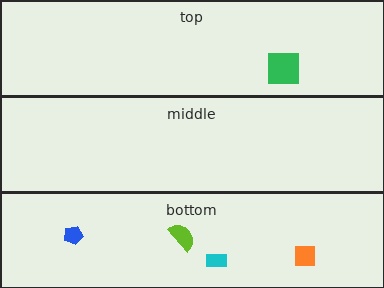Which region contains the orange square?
The bottom region.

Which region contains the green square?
The top region.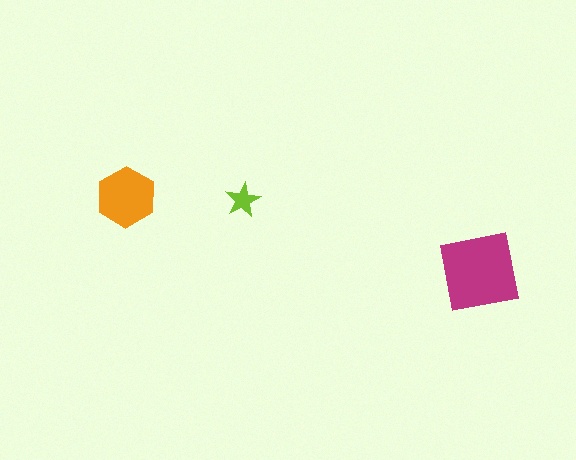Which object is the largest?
The magenta square.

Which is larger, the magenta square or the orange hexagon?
The magenta square.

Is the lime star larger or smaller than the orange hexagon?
Smaller.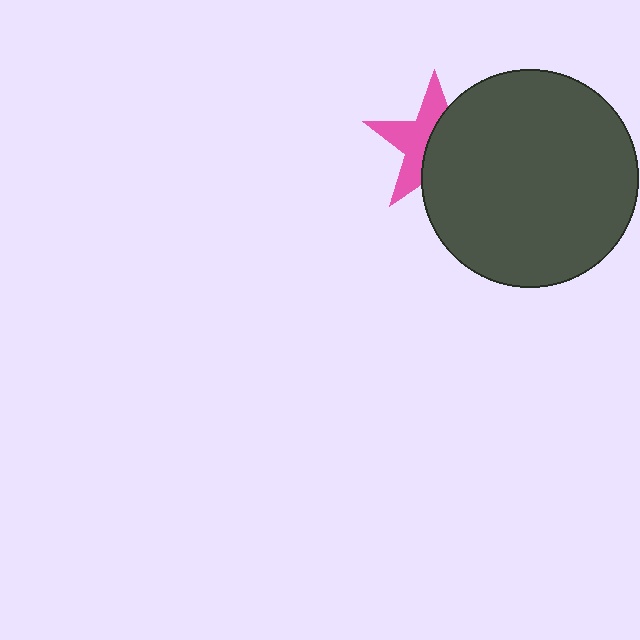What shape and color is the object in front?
The object in front is a dark gray circle.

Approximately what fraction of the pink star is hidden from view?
Roughly 52% of the pink star is hidden behind the dark gray circle.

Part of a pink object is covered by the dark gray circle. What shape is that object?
It is a star.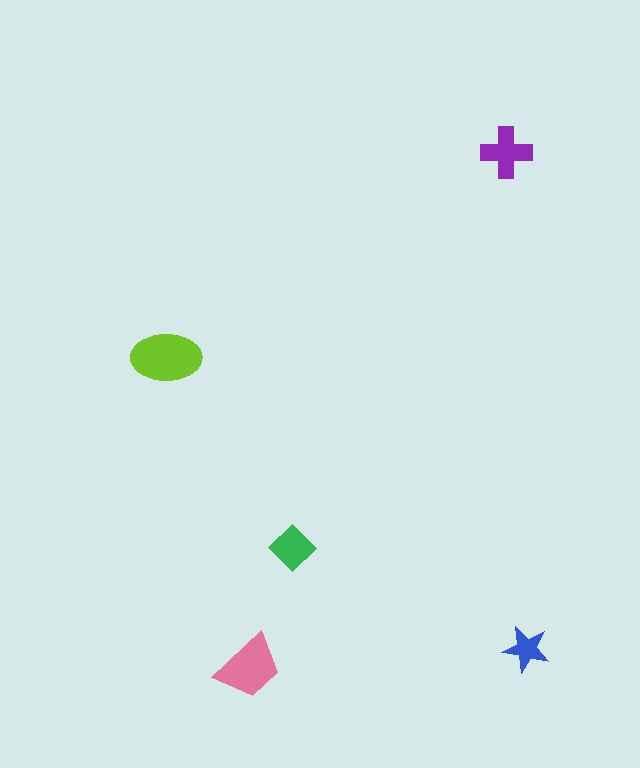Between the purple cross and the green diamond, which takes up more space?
The purple cross.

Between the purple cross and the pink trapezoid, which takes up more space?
The pink trapezoid.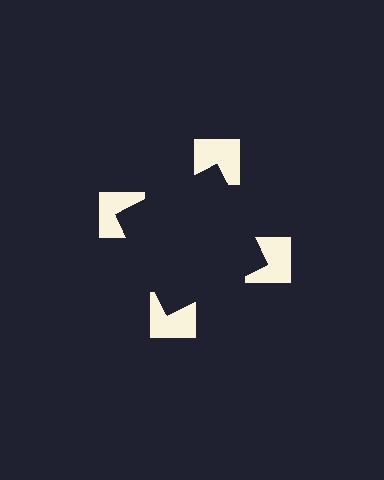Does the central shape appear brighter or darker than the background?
It typically appears slightly darker than the background, even though no actual brightness change is drawn.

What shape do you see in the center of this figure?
An illusory square — its edges are inferred from the aligned wedge cuts in the notched squares, not physically drawn.